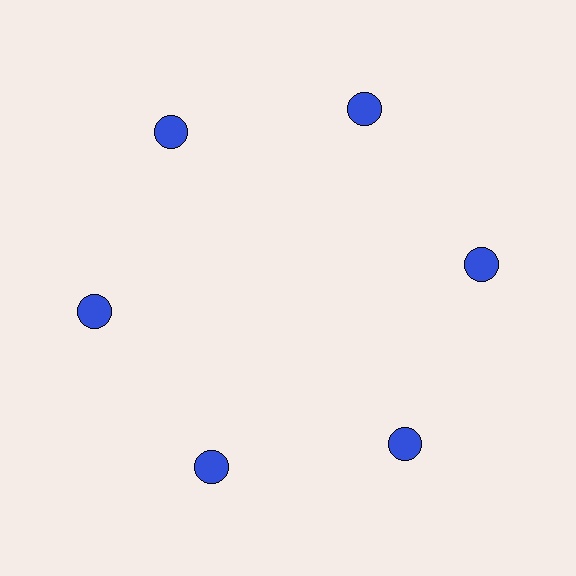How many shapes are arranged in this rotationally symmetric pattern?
There are 6 shapes, arranged in 6 groups of 1.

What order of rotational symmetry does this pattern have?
This pattern has 6-fold rotational symmetry.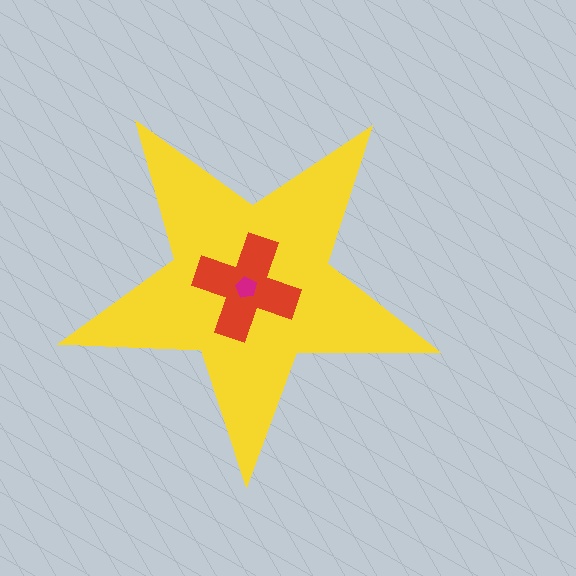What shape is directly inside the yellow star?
The red cross.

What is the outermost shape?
The yellow star.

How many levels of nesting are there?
3.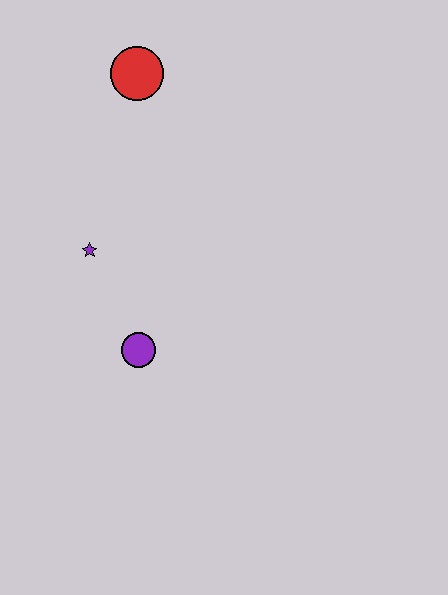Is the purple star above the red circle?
No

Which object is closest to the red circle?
The purple star is closest to the red circle.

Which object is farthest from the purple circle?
The red circle is farthest from the purple circle.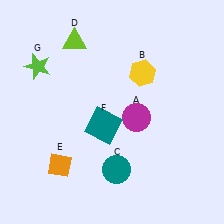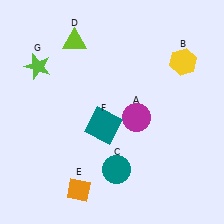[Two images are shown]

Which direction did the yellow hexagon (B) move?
The yellow hexagon (B) moved right.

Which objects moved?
The objects that moved are: the yellow hexagon (B), the orange diamond (E).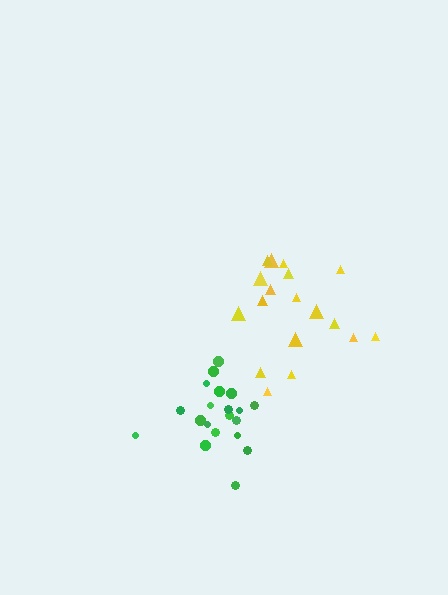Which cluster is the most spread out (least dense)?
Yellow.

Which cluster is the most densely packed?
Green.